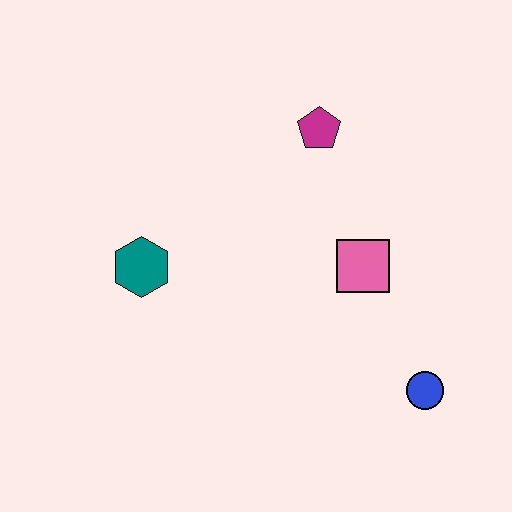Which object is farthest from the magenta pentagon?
The blue circle is farthest from the magenta pentagon.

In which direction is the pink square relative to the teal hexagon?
The pink square is to the right of the teal hexagon.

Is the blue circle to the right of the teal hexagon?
Yes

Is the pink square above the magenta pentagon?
No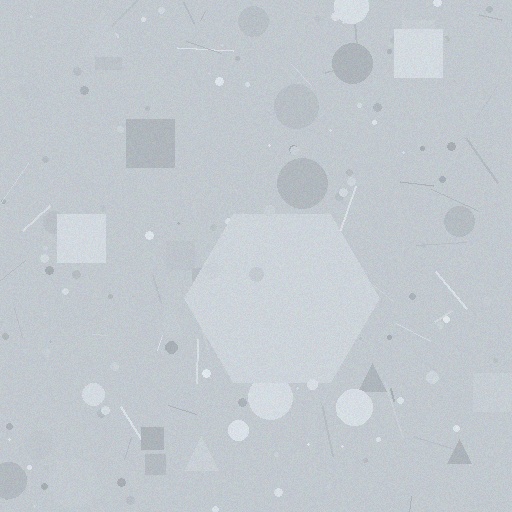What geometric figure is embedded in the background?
A hexagon is embedded in the background.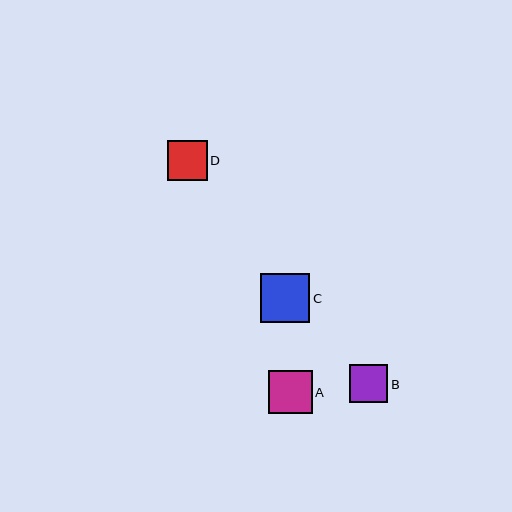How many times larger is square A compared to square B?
Square A is approximately 1.1 times the size of square B.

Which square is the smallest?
Square B is the smallest with a size of approximately 38 pixels.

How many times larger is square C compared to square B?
Square C is approximately 1.3 times the size of square B.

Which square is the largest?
Square C is the largest with a size of approximately 49 pixels.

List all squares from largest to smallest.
From largest to smallest: C, A, D, B.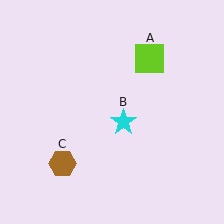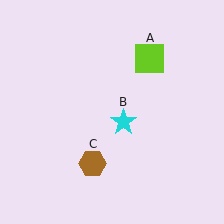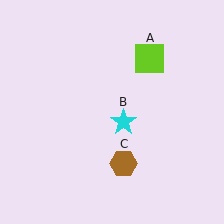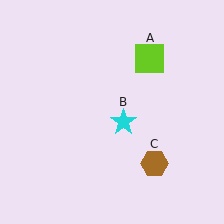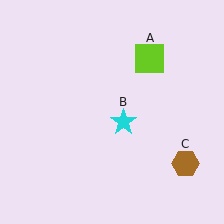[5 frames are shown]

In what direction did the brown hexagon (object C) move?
The brown hexagon (object C) moved right.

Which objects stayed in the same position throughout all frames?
Lime square (object A) and cyan star (object B) remained stationary.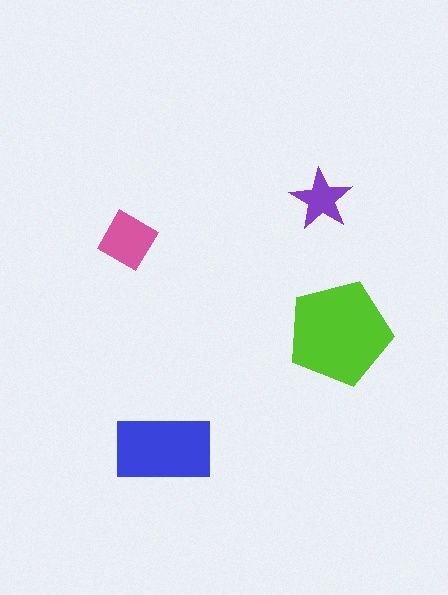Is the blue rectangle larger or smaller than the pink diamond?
Larger.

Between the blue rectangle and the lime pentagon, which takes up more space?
The lime pentagon.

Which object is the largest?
The lime pentagon.